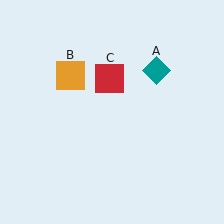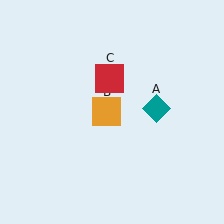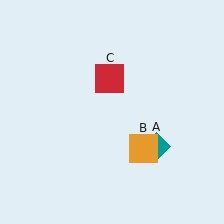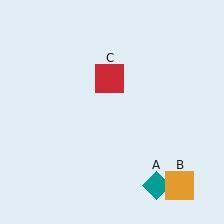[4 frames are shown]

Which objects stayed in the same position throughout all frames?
Red square (object C) remained stationary.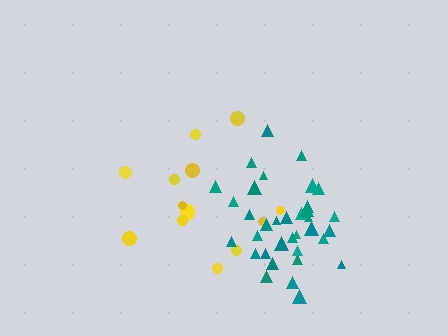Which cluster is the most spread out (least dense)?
Yellow.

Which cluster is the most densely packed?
Teal.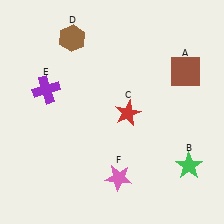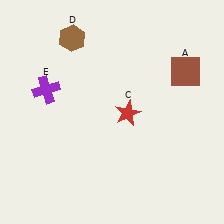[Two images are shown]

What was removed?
The green star (B), the pink star (F) were removed in Image 2.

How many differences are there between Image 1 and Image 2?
There are 2 differences between the two images.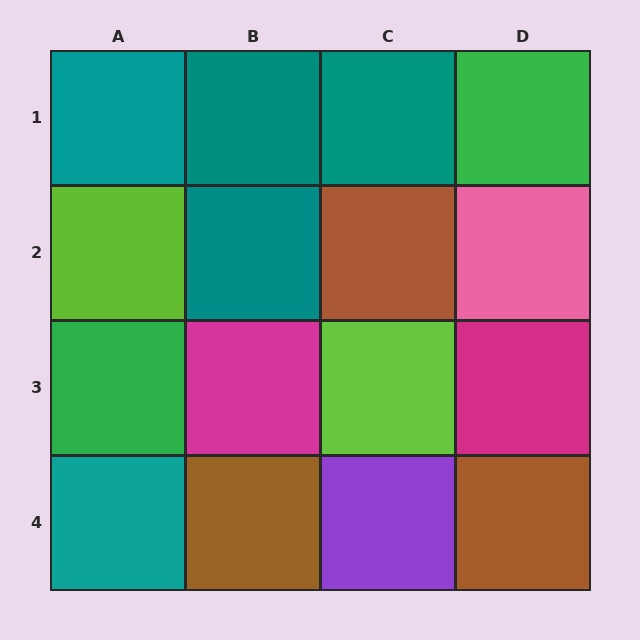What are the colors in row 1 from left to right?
Teal, teal, teal, green.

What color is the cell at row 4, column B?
Brown.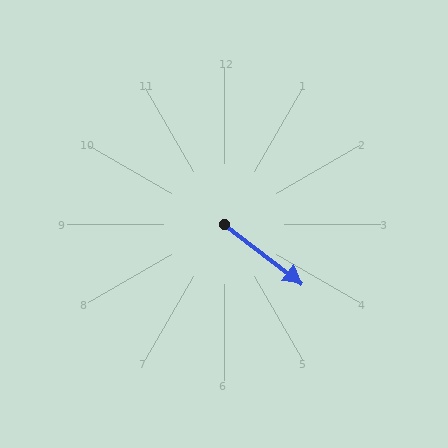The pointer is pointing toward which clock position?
Roughly 4 o'clock.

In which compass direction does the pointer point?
Southeast.